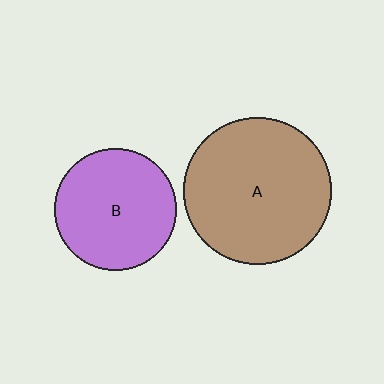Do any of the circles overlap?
No, none of the circles overlap.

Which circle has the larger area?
Circle A (brown).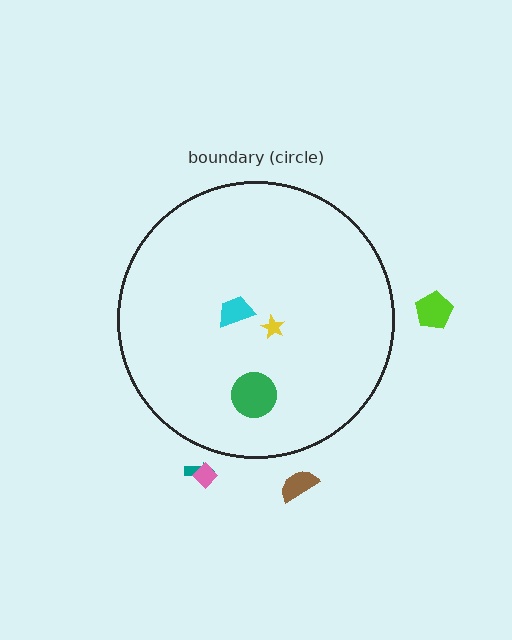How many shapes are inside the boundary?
3 inside, 4 outside.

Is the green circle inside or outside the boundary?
Inside.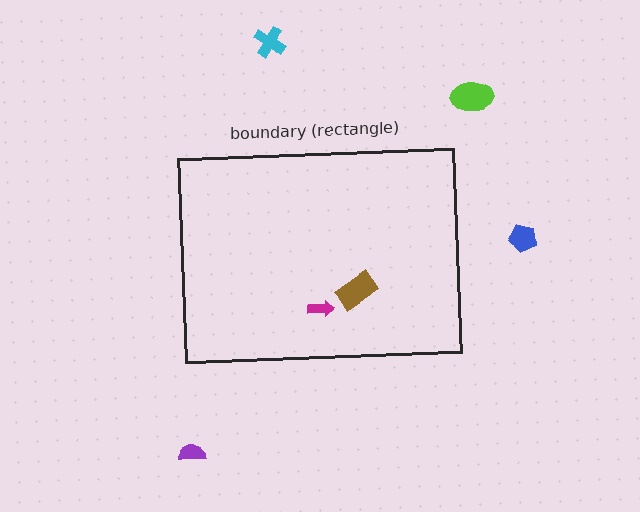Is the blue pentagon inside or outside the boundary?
Outside.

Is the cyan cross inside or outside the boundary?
Outside.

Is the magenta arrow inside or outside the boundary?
Inside.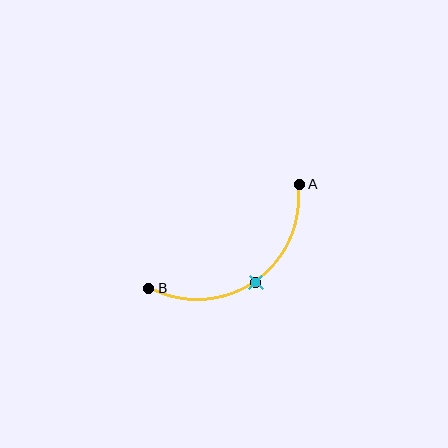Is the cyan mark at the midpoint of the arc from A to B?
Yes. The cyan mark lies on the arc at equal arc-length from both A and B — it is the arc midpoint.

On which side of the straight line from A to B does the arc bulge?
The arc bulges below and to the right of the straight line connecting A and B.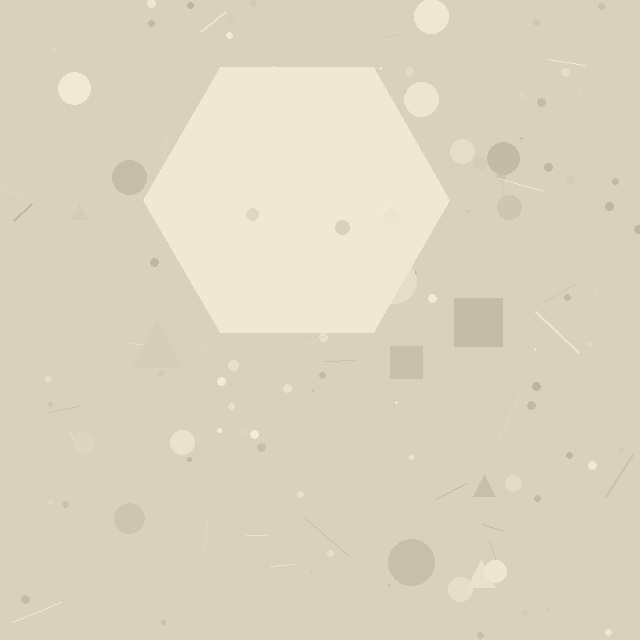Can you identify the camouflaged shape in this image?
The camouflaged shape is a hexagon.